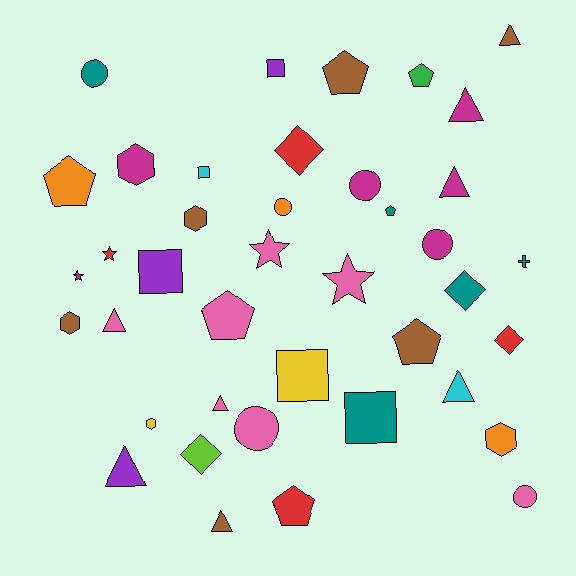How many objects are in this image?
There are 40 objects.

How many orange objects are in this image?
There are 3 orange objects.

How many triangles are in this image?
There are 8 triangles.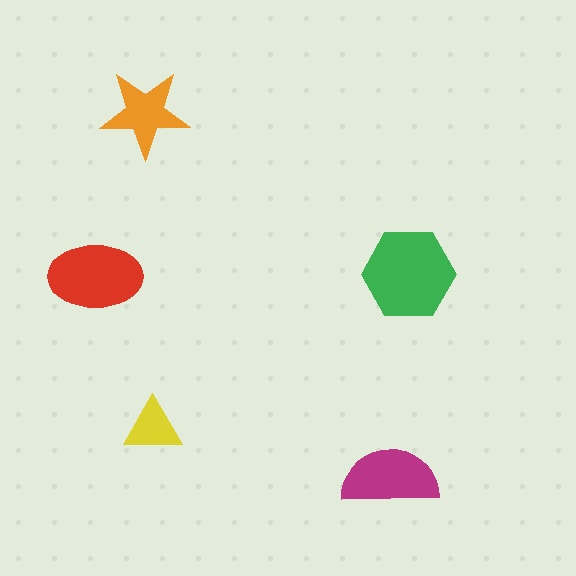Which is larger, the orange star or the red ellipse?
The red ellipse.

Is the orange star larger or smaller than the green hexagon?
Smaller.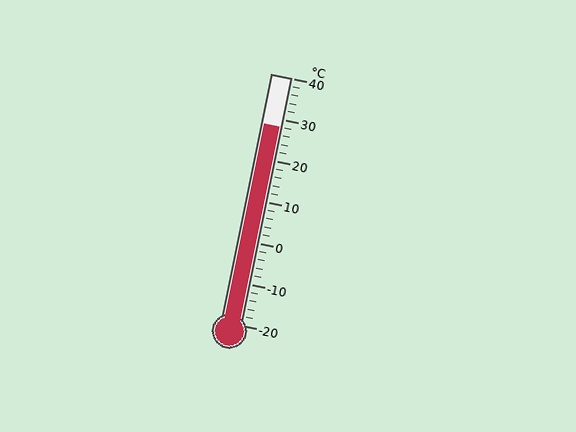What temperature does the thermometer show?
The thermometer shows approximately 28°C.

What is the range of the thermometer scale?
The thermometer scale ranges from -20°C to 40°C.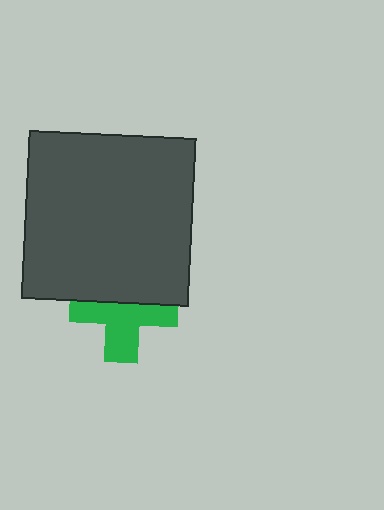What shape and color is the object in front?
The object in front is a dark gray square.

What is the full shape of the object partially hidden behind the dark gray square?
The partially hidden object is a green cross.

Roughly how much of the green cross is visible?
About half of it is visible (roughly 57%).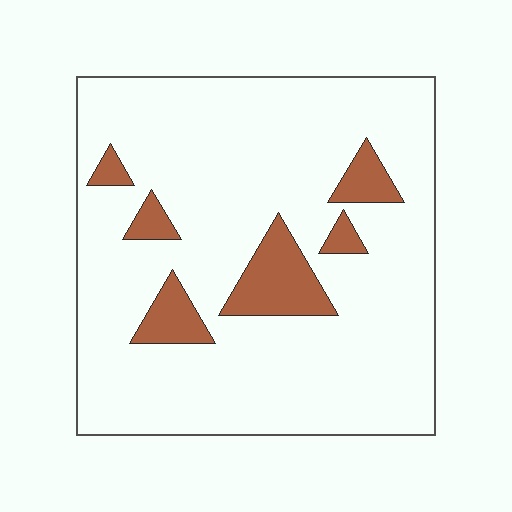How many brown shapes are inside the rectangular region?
6.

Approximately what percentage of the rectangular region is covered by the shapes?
Approximately 10%.